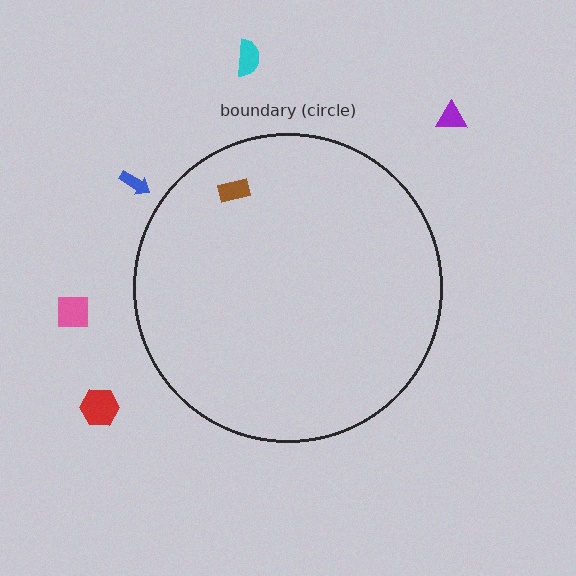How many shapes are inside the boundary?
1 inside, 5 outside.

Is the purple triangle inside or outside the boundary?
Outside.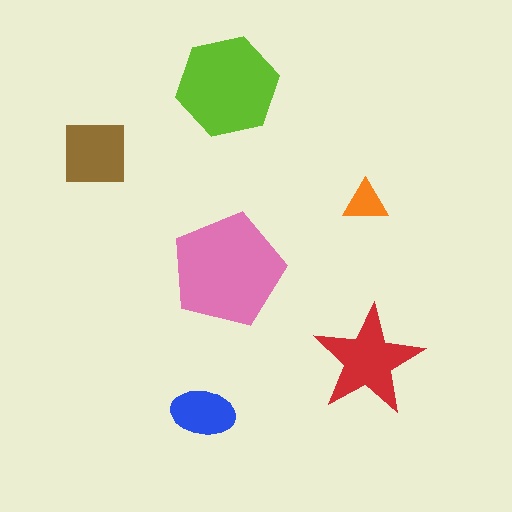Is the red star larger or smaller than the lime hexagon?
Smaller.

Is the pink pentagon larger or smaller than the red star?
Larger.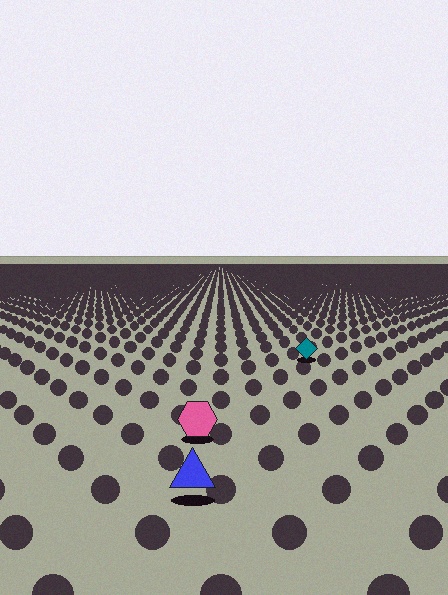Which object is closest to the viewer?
The blue triangle is closest. The texture marks near it are larger and more spread out.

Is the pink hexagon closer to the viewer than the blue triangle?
No. The blue triangle is closer — you can tell from the texture gradient: the ground texture is coarser near it.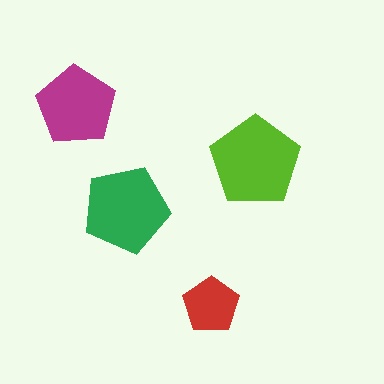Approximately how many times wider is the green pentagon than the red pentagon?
About 1.5 times wider.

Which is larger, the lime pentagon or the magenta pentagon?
The lime one.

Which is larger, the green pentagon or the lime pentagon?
The lime one.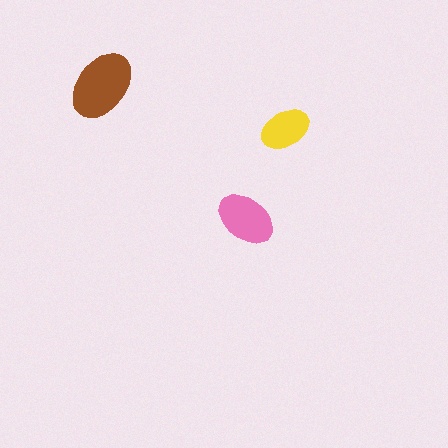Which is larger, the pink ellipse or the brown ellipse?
The brown one.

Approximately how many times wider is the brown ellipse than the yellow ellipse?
About 1.5 times wider.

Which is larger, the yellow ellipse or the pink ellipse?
The pink one.